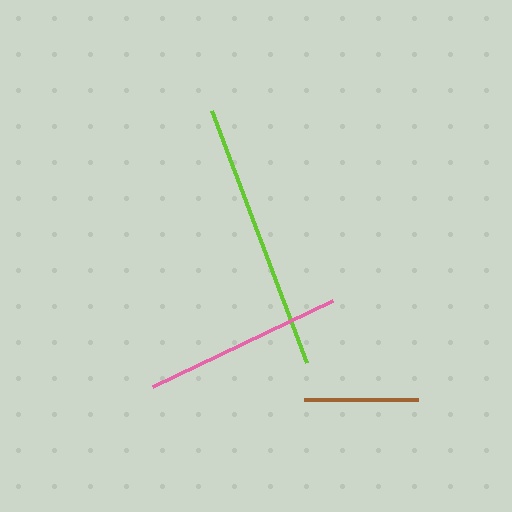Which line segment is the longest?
The lime line is the longest at approximately 270 pixels.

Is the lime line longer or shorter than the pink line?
The lime line is longer than the pink line.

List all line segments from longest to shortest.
From longest to shortest: lime, pink, brown.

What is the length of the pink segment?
The pink segment is approximately 200 pixels long.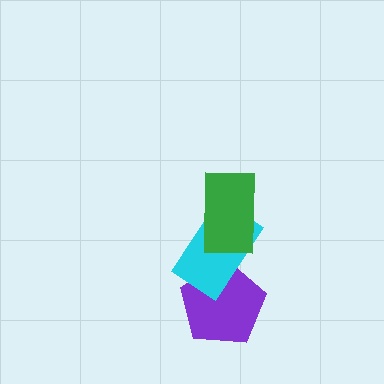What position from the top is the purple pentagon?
The purple pentagon is 3rd from the top.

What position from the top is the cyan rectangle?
The cyan rectangle is 2nd from the top.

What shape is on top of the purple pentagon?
The cyan rectangle is on top of the purple pentagon.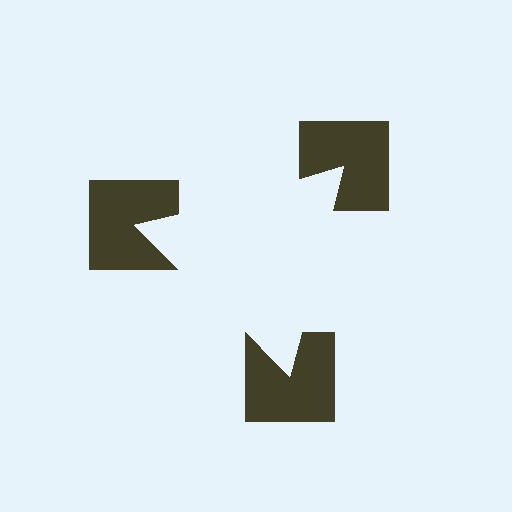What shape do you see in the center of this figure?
An illusory triangle — its edges are inferred from the aligned wedge cuts in the notched squares, not physically drawn.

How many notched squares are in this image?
There are 3 — one at each vertex of the illusory triangle.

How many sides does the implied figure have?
3 sides.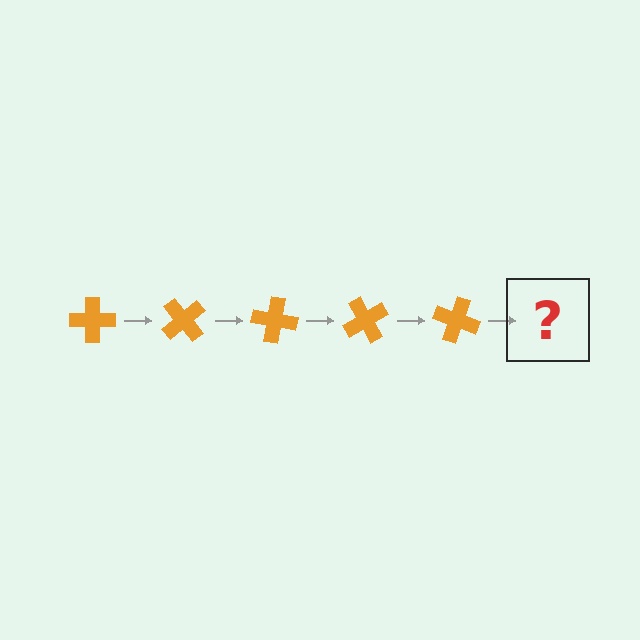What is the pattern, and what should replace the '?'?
The pattern is that the cross rotates 50 degrees each step. The '?' should be an orange cross rotated 250 degrees.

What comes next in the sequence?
The next element should be an orange cross rotated 250 degrees.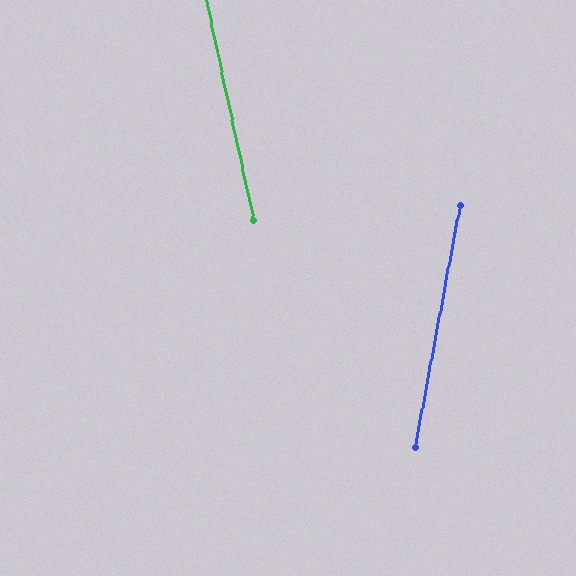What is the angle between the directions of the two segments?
Approximately 23 degrees.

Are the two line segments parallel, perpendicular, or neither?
Neither parallel nor perpendicular — they differ by about 23°.